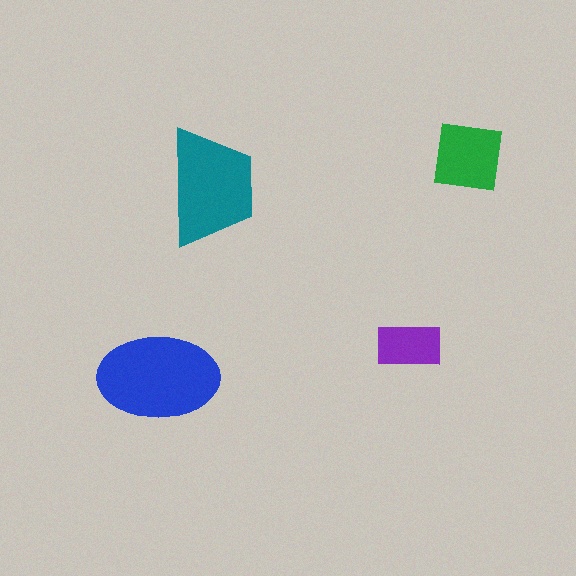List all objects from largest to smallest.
The blue ellipse, the teal trapezoid, the green square, the purple rectangle.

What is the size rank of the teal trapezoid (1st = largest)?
2nd.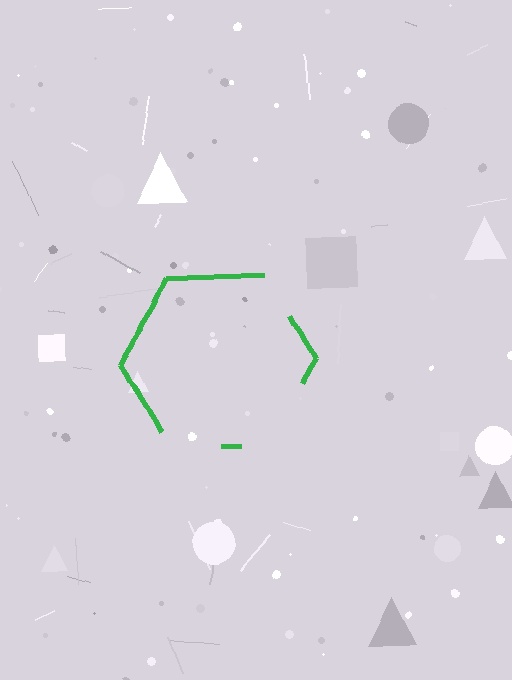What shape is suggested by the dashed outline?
The dashed outline suggests a hexagon.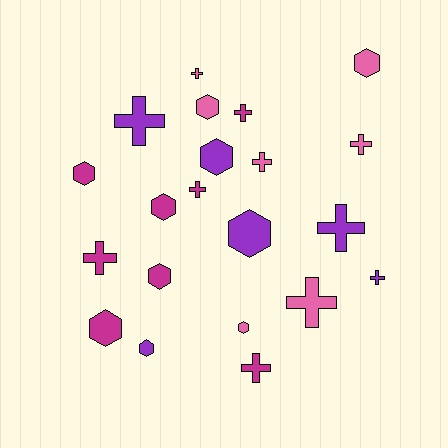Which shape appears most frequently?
Cross, with 11 objects.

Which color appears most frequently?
Magenta, with 8 objects.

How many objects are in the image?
There are 21 objects.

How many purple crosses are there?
There are 3 purple crosses.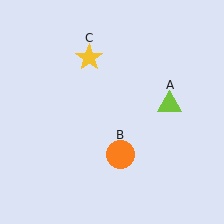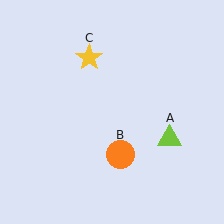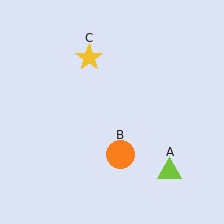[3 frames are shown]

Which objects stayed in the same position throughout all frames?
Orange circle (object B) and yellow star (object C) remained stationary.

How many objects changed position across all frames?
1 object changed position: lime triangle (object A).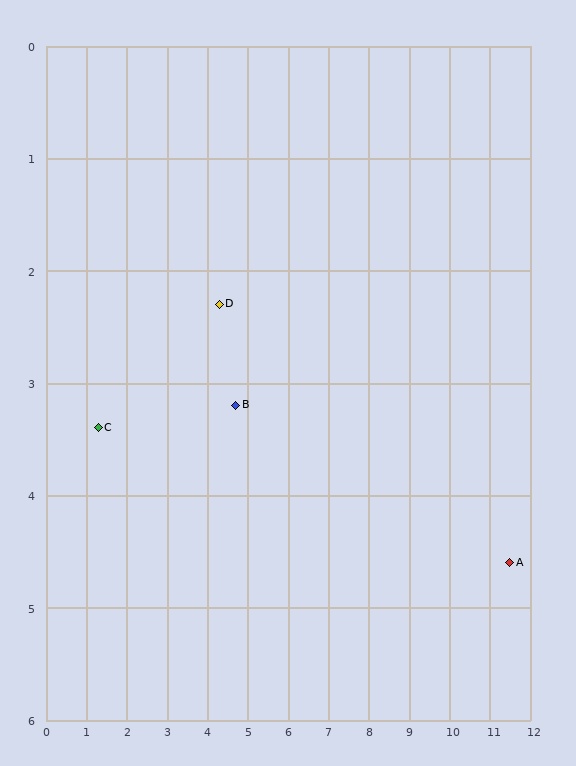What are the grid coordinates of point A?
Point A is at approximately (11.5, 4.6).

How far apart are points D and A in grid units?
Points D and A are about 7.6 grid units apart.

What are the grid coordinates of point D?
Point D is at approximately (4.3, 2.3).